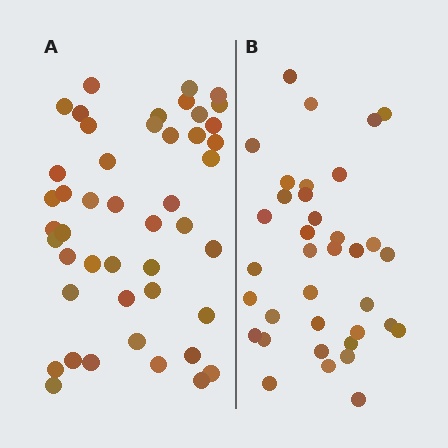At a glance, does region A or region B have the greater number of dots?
Region A (the left region) has more dots.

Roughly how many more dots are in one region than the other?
Region A has roughly 10 or so more dots than region B.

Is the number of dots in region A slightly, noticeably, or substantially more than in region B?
Region A has noticeably more, but not dramatically so. The ratio is roughly 1.3 to 1.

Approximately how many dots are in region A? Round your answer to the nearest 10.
About 50 dots. (The exact count is 46, which rounds to 50.)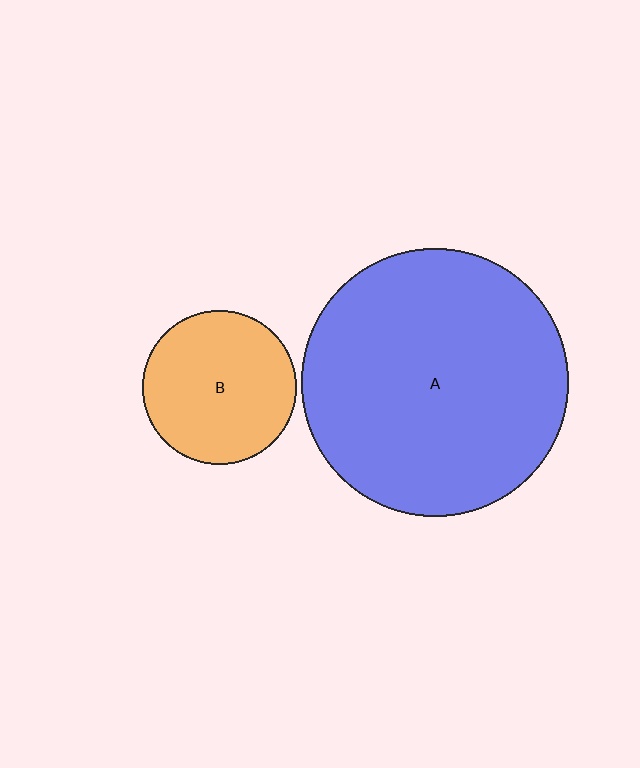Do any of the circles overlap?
No, none of the circles overlap.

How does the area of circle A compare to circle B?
Approximately 3.0 times.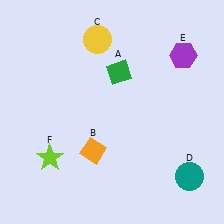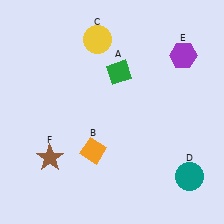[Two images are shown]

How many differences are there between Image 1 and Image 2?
There is 1 difference between the two images.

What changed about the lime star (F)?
In Image 1, F is lime. In Image 2, it changed to brown.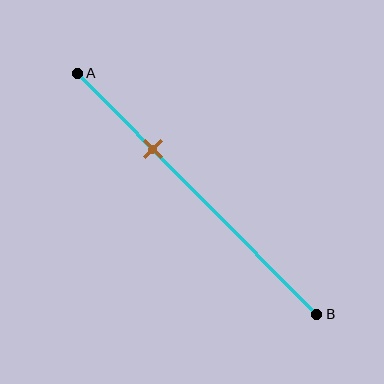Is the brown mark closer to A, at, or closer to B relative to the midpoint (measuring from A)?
The brown mark is closer to point A than the midpoint of segment AB.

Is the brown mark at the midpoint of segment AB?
No, the mark is at about 30% from A, not at the 50% midpoint.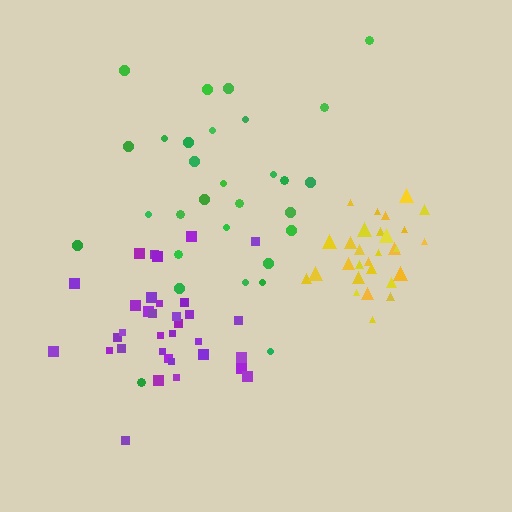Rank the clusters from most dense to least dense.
yellow, purple, green.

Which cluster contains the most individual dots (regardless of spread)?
Purple (35).